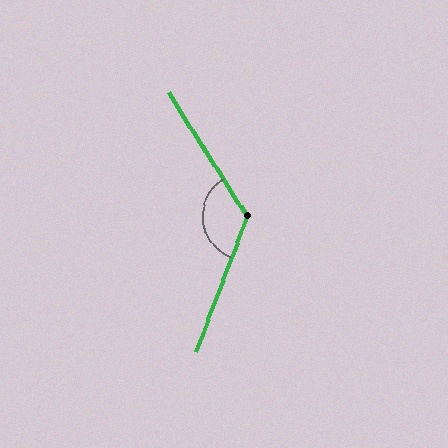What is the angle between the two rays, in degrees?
Approximately 127 degrees.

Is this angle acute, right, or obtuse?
It is obtuse.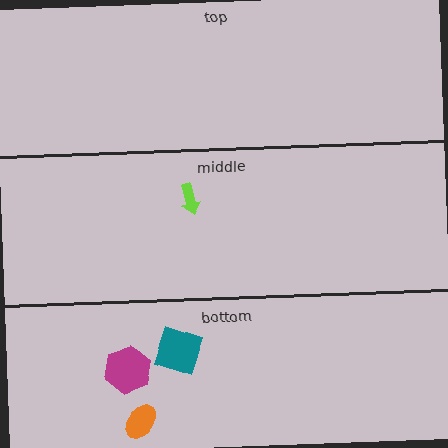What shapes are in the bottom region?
The teal square, the orange ellipse, the magenta hexagon.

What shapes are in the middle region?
The lime arrow.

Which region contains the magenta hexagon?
The bottom region.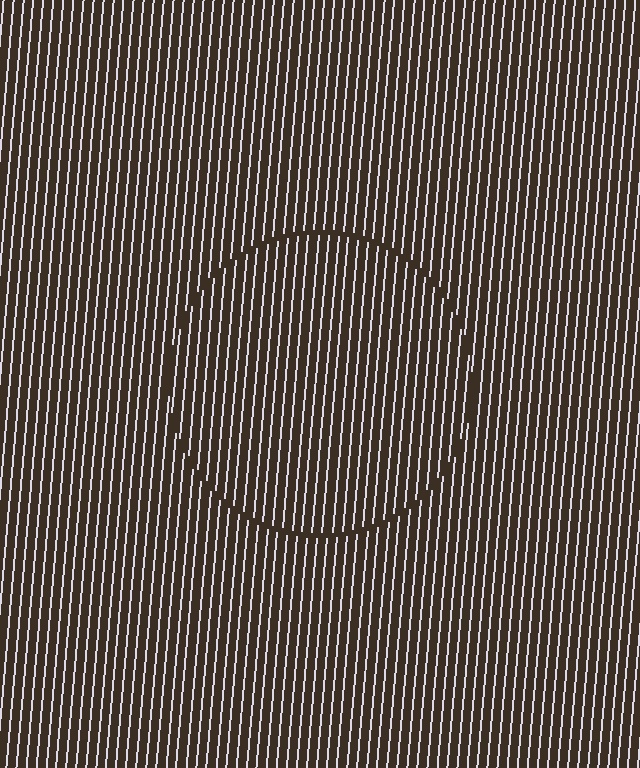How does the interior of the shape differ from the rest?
The interior of the shape contains the same grating, shifted by half a period — the contour is defined by the phase discontinuity where line-ends from the inner and outer gratings abut.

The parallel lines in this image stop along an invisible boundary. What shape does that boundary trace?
An illusory circle. The interior of the shape contains the same grating, shifted by half a period — the contour is defined by the phase discontinuity where line-ends from the inner and outer gratings abut.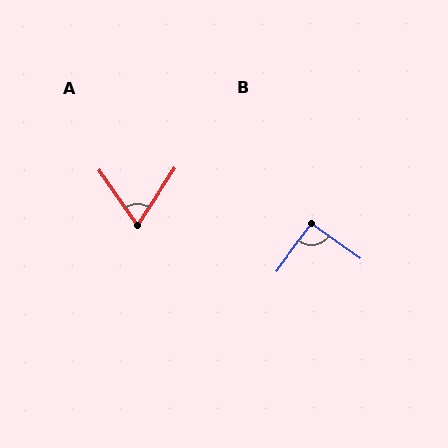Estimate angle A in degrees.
Approximately 68 degrees.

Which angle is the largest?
B, at approximately 91 degrees.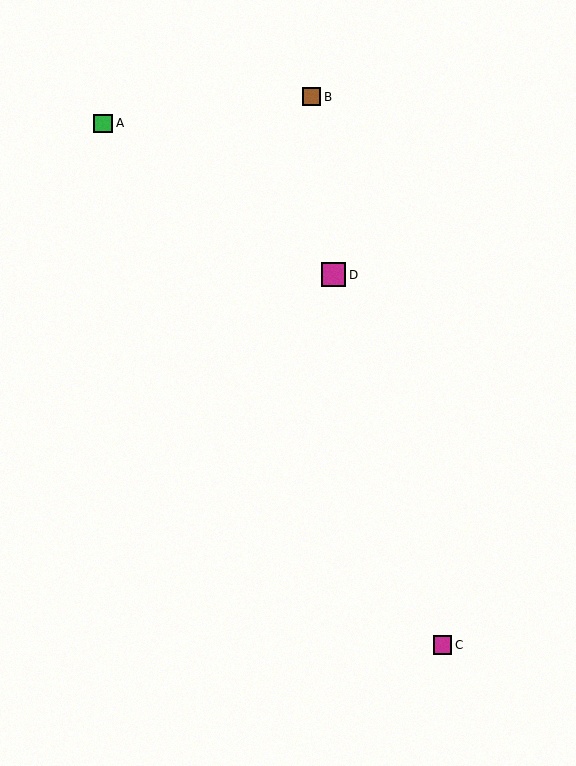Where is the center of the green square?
The center of the green square is at (103, 123).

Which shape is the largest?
The magenta square (labeled D) is the largest.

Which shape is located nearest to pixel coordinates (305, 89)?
The brown square (labeled B) at (311, 97) is nearest to that location.